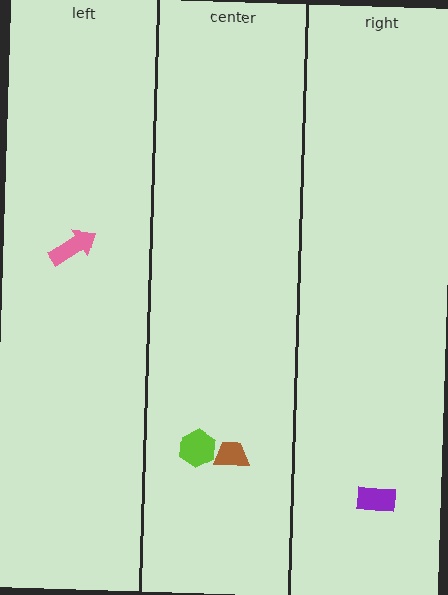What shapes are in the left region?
The pink arrow.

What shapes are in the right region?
The purple rectangle.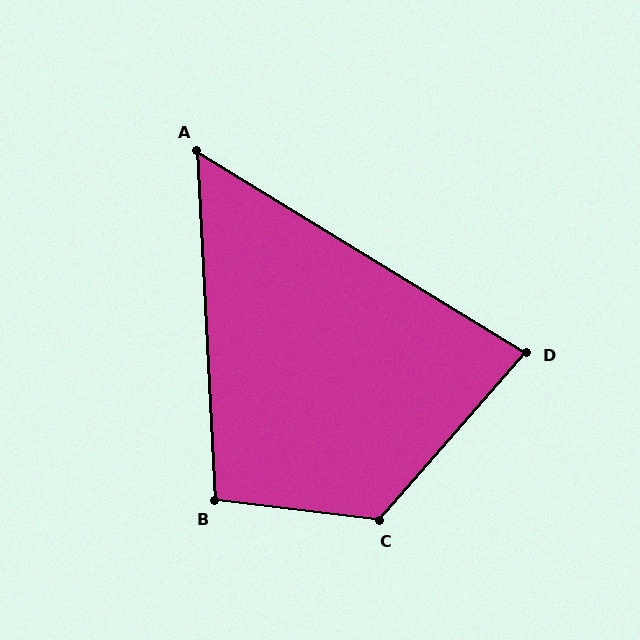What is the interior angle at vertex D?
Approximately 80 degrees (acute).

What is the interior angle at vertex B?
Approximately 100 degrees (obtuse).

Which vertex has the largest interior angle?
C, at approximately 124 degrees.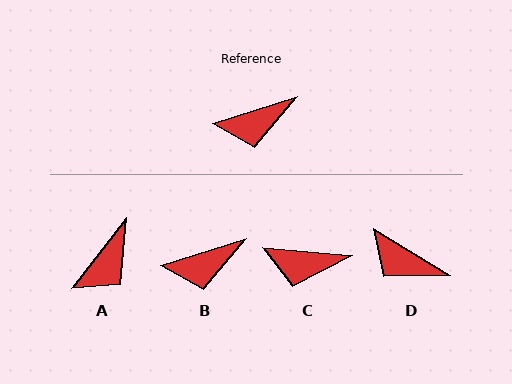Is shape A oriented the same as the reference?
No, it is off by about 35 degrees.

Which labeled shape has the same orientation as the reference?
B.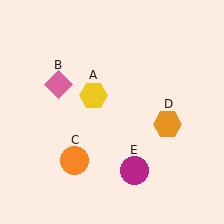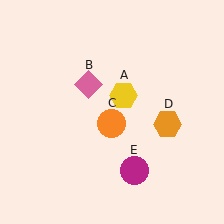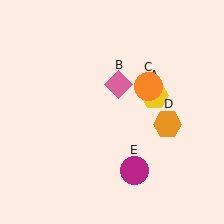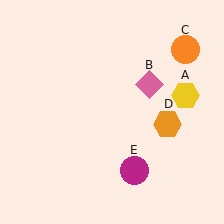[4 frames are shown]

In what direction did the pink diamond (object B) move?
The pink diamond (object B) moved right.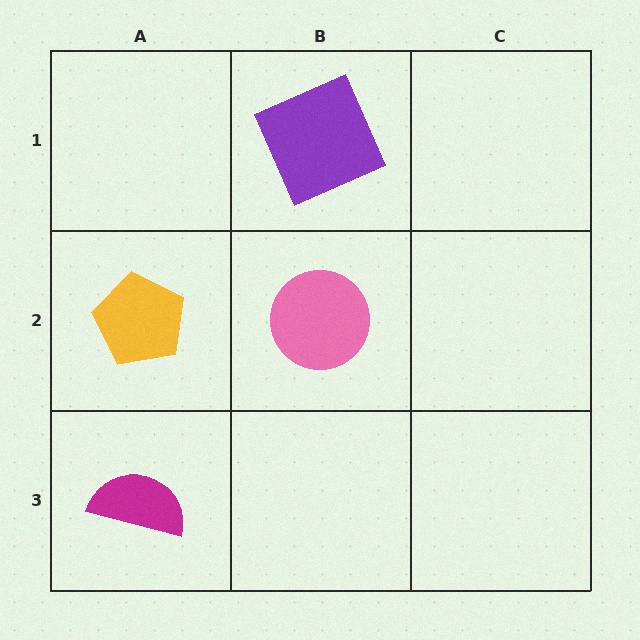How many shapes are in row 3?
1 shape.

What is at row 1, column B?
A purple square.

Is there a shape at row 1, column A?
No, that cell is empty.